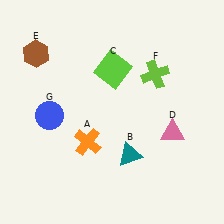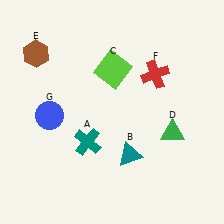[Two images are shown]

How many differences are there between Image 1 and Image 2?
There are 3 differences between the two images.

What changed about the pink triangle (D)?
In Image 1, D is pink. In Image 2, it changed to green.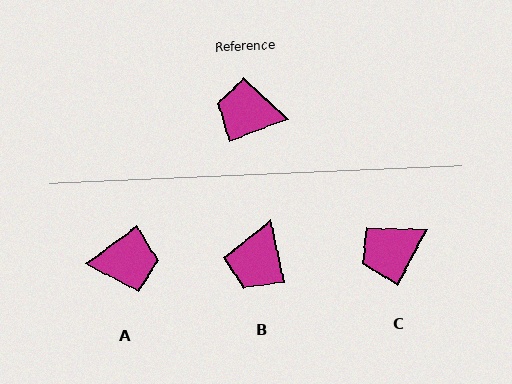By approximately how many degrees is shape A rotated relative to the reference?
Approximately 165 degrees clockwise.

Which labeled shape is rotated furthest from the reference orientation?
A, about 165 degrees away.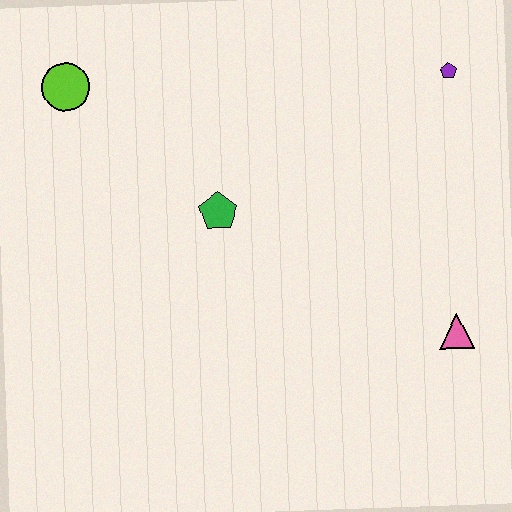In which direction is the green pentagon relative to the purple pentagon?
The green pentagon is to the left of the purple pentagon.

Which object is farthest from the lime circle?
The pink triangle is farthest from the lime circle.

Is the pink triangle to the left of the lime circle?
No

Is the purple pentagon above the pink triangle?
Yes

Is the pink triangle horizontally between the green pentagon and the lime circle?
No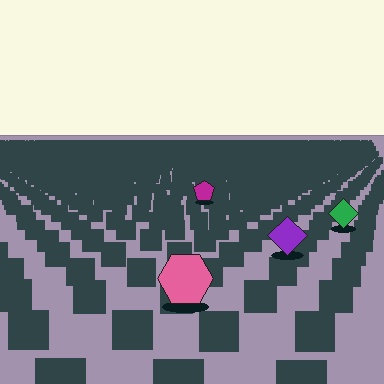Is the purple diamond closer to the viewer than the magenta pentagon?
Yes. The purple diamond is closer — you can tell from the texture gradient: the ground texture is coarser near it.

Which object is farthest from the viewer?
The magenta pentagon is farthest from the viewer. It appears smaller and the ground texture around it is denser.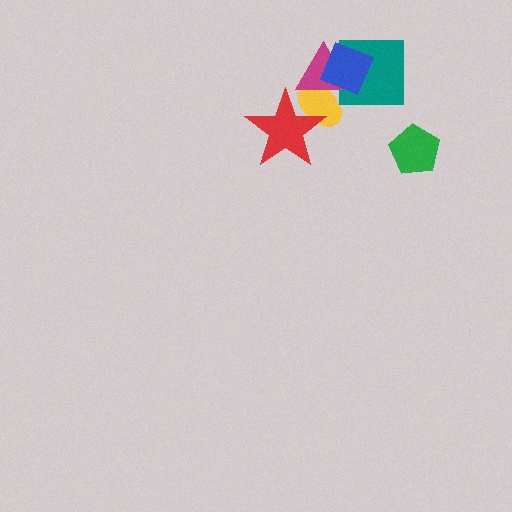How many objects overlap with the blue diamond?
3 objects overlap with the blue diamond.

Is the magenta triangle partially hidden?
Yes, it is partially covered by another shape.